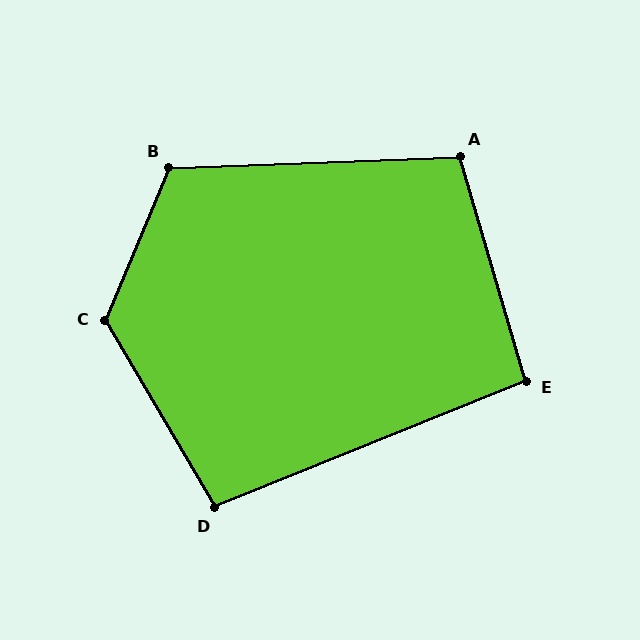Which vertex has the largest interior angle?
C, at approximately 127 degrees.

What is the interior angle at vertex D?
Approximately 98 degrees (obtuse).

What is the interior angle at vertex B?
Approximately 115 degrees (obtuse).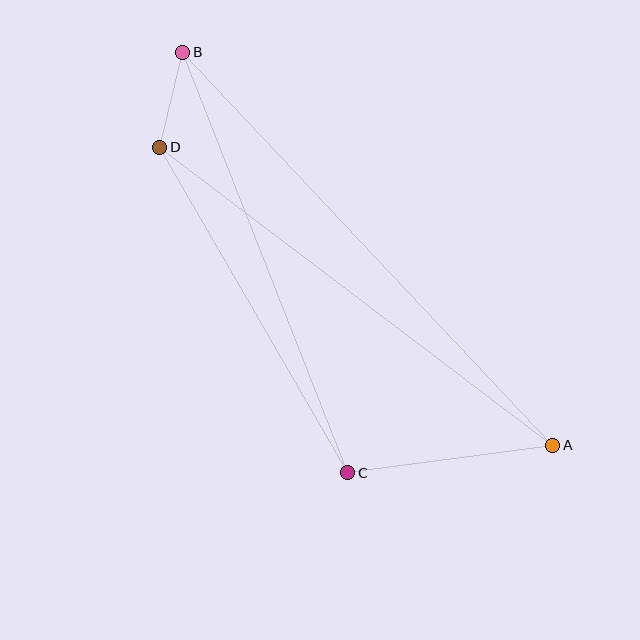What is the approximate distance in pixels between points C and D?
The distance between C and D is approximately 376 pixels.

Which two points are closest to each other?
Points B and D are closest to each other.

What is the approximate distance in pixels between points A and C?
The distance between A and C is approximately 207 pixels.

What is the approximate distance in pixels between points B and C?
The distance between B and C is approximately 452 pixels.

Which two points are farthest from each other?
Points A and B are farthest from each other.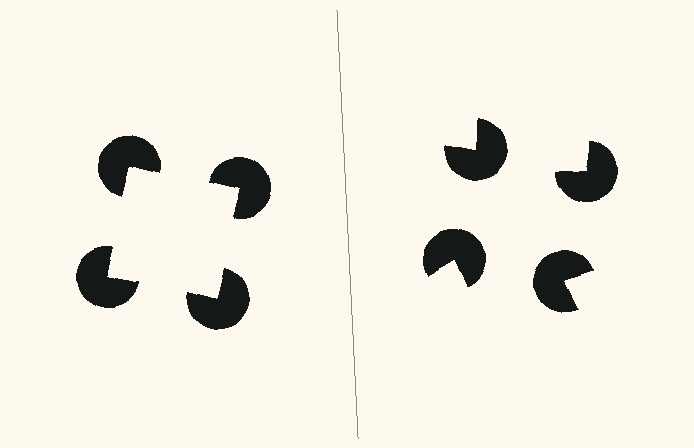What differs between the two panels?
The pac-man discs are positioned identically on both sides; only the wedge orientations differ. On the left they align to a square; on the right they are misaligned.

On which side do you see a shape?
An illusory square appears on the left side. On the right side the wedge cuts are rotated, so no coherent shape forms.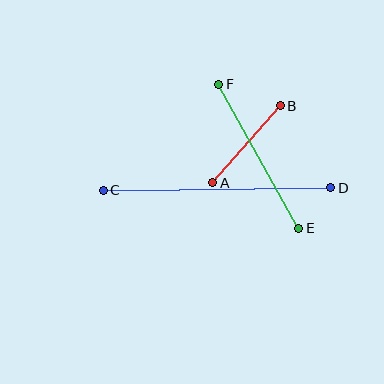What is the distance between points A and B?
The distance is approximately 102 pixels.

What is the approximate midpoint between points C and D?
The midpoint is at approximately (217, 189) pixels.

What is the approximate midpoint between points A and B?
The midpoint is at approximately (247, 144) pixels.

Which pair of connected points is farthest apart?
Points C and D are farthest apart.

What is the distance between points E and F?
The distance is approximately 165 pixels.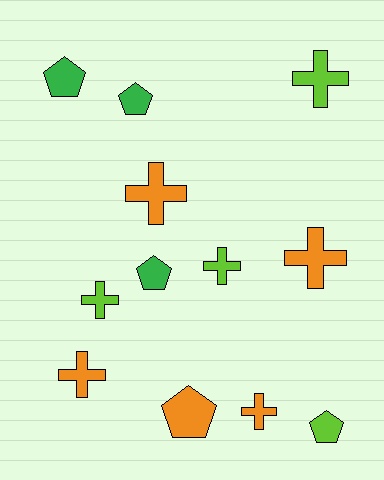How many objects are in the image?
There are 12 objects.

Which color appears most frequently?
Orange, with 5 objects.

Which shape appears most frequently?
Cross, with 7 objects.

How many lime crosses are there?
There are 3 lime crosses.